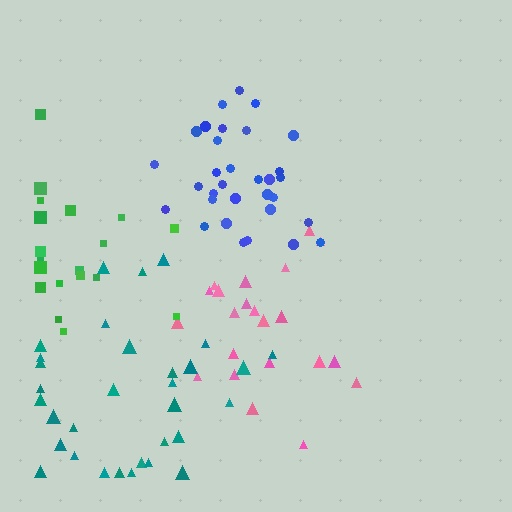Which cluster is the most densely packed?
Blue.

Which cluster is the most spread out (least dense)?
Pink.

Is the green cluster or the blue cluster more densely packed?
Blue.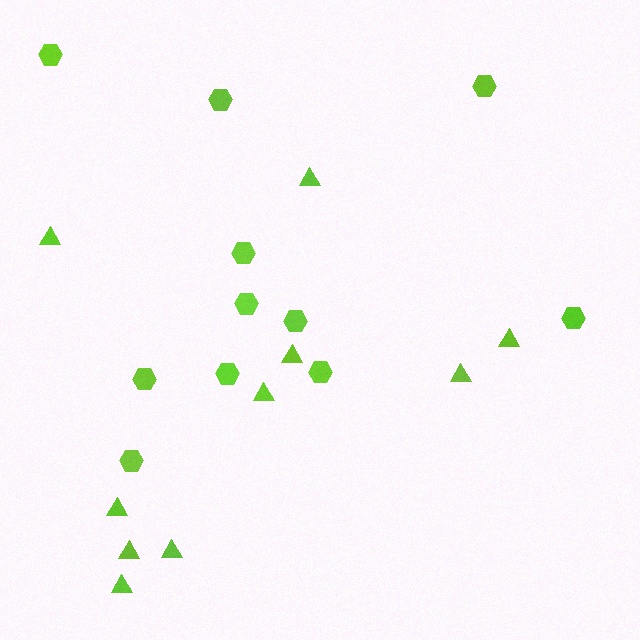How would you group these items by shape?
There are 2 groups: one group of hexagons (11) and one group of triangles (10).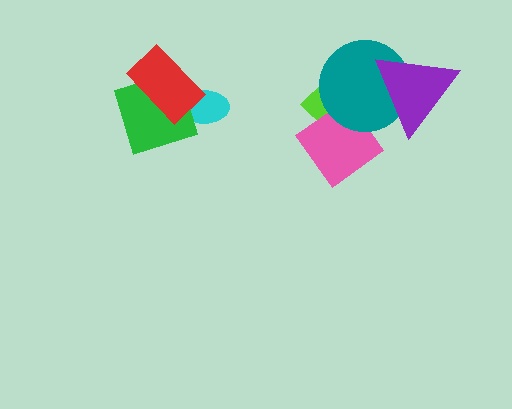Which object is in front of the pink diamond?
The teal circle is in front of the pink diamond.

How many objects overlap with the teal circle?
3 objects overlap with the teal circle.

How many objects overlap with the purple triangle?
1 object overlaps with the purple triangle.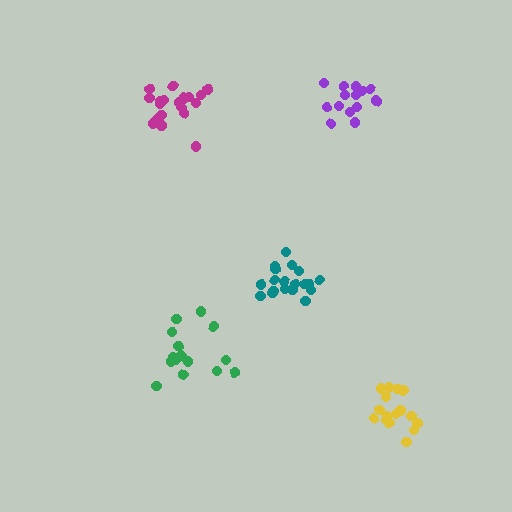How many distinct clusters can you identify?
There are 5 distinct clusters.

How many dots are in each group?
Group 1: 19 dots, Group 2: 15 dots, Group 3: 18 dots, Group 4: 14 dots, Group 5: 19 dots (85 total).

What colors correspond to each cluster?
The clusters are colored: magenta, green, yellow, purple, teal.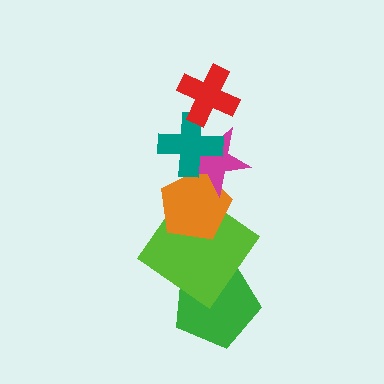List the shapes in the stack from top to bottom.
From top to bottom: the red cross, the teal cross, the magenta star, the orange pentagon, the lime diamond, the green pentagon.